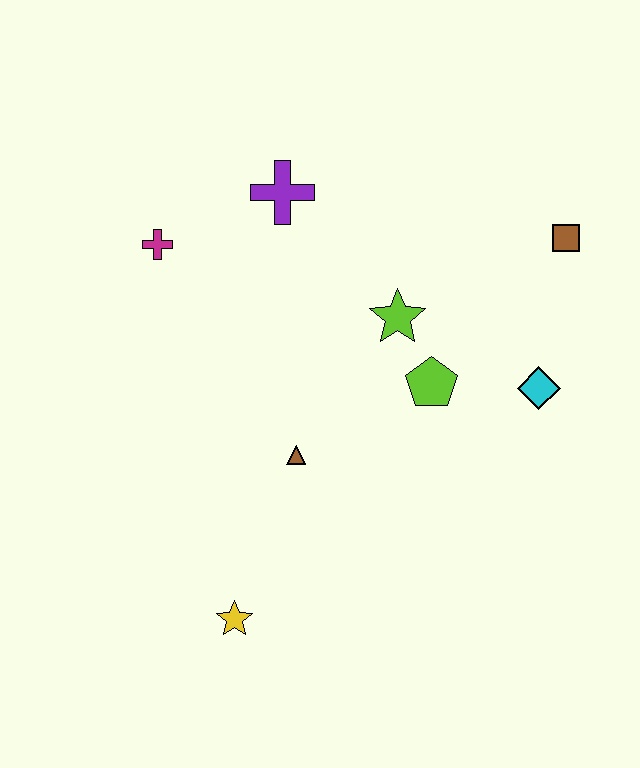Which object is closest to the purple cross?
The magenta cross is closest to the purple cross.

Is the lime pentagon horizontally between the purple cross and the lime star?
No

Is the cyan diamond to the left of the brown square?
Yes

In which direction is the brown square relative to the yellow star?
The brown square is above the yellow star.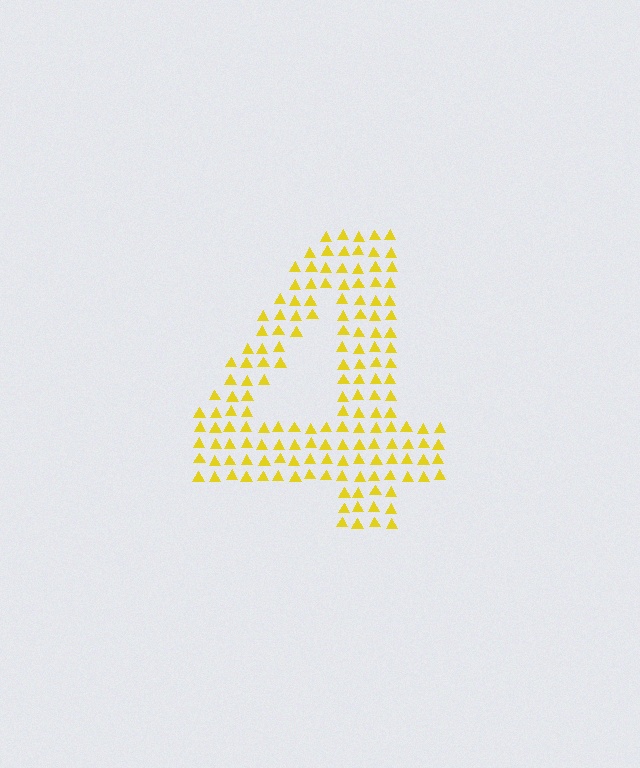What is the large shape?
The large shape is the digit 4.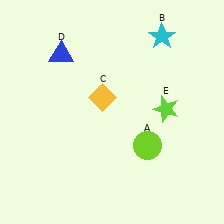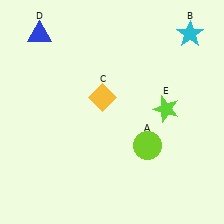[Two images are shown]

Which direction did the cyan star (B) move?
The cyan star (B) moved right.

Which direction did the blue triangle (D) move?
The blue triangle (D) moved left.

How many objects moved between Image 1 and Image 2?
2 objects moved between the two images.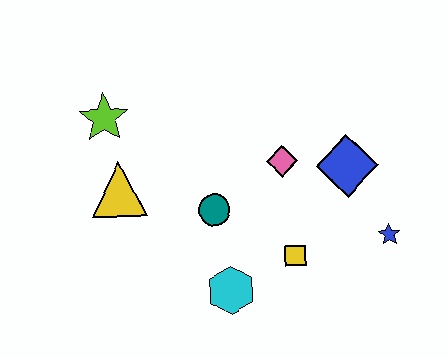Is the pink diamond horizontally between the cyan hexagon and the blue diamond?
Yes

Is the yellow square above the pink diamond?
No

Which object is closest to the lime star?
The yellow triangle is closest to the lime star.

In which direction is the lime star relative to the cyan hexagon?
The lime star is above the cyan hexagon.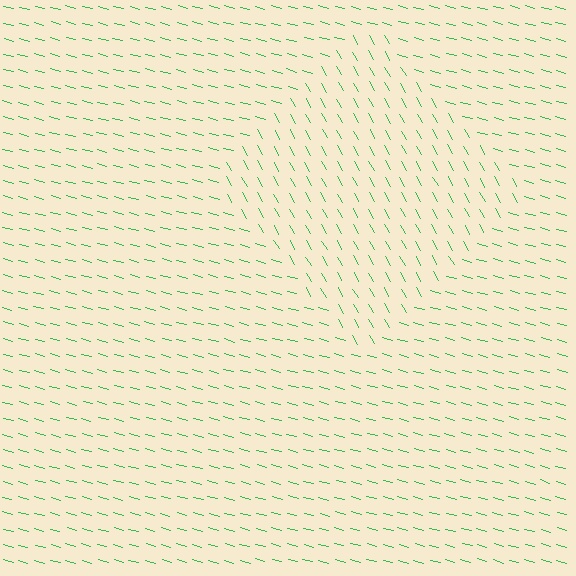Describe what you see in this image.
The image is filled with small green line segments. A diamond region in the image has lines oriented differently from the surrounding lines, creating a visible texture boundary.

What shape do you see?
I see a diamond.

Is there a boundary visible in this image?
Yes, there is a texture boundary formed by a change in line orientation.